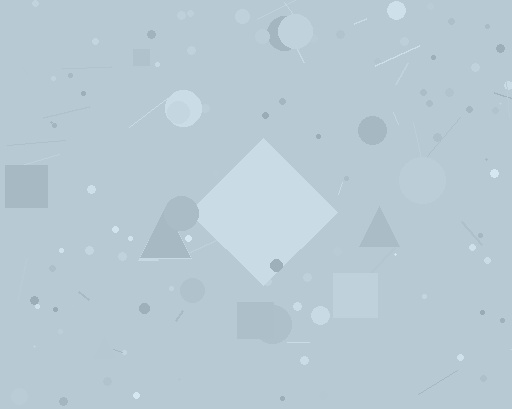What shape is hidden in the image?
A diamond is hidden in the image.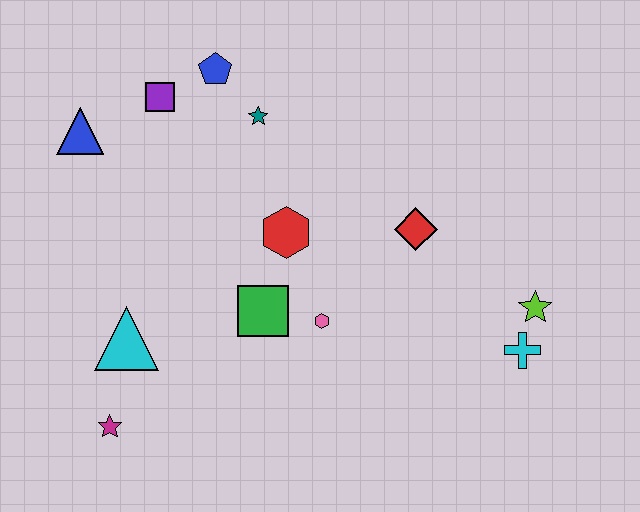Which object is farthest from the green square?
The lime star is farthest from the green square.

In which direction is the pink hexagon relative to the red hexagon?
The pink hexagon is below the red hexagon.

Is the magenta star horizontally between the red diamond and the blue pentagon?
No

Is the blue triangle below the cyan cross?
No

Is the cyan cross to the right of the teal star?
Yes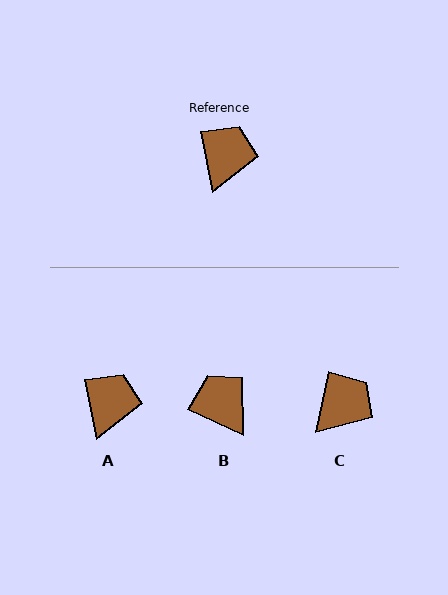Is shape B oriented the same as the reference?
No, it is off by about 53 degrees.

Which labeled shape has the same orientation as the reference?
A.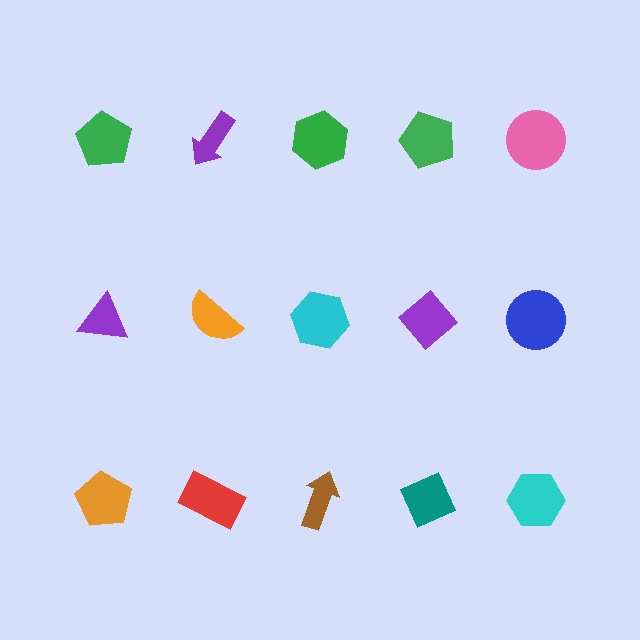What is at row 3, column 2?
A red rectangle.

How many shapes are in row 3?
5 shapes.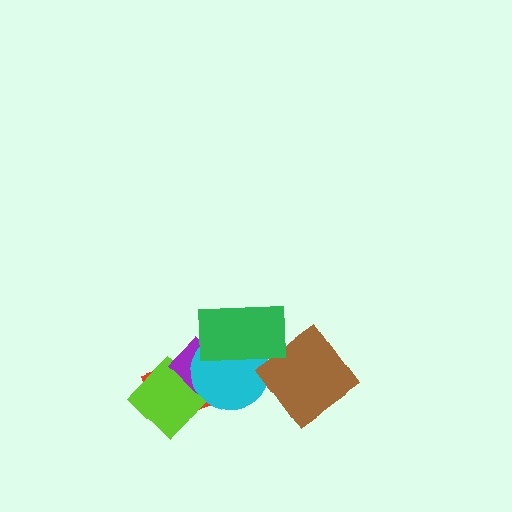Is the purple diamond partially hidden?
Yes, it is partially covered by another shape.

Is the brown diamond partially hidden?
No, no other shape covers it.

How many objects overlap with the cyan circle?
4 objects overlap with the cyan circle.